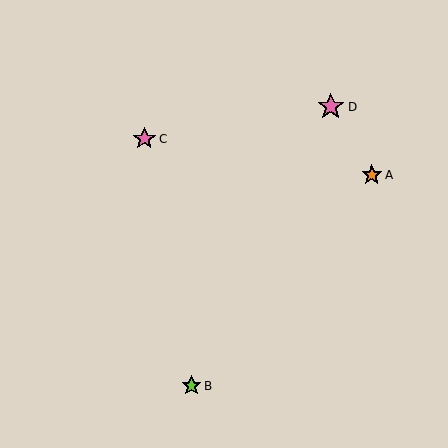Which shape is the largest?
The pink star (labeled D) is the largest.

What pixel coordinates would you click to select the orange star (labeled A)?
Click at (372, 175) to select the orange star A.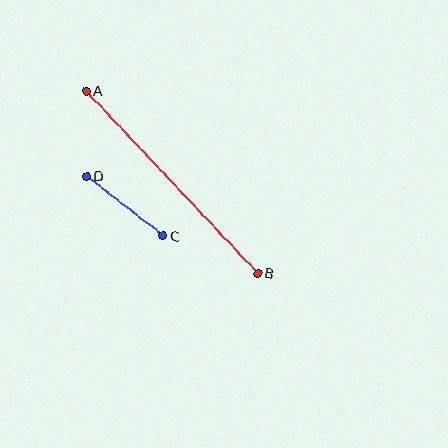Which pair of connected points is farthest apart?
Points A and B are farthest apart.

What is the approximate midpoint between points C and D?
The midpoint is at approximately (125, 206) pixels.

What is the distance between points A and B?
The distance is approximately 250 pixels.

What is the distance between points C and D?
The distance is approximately 97 pixels.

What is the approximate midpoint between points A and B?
The midpoint is at approximately (172, 182) pixels.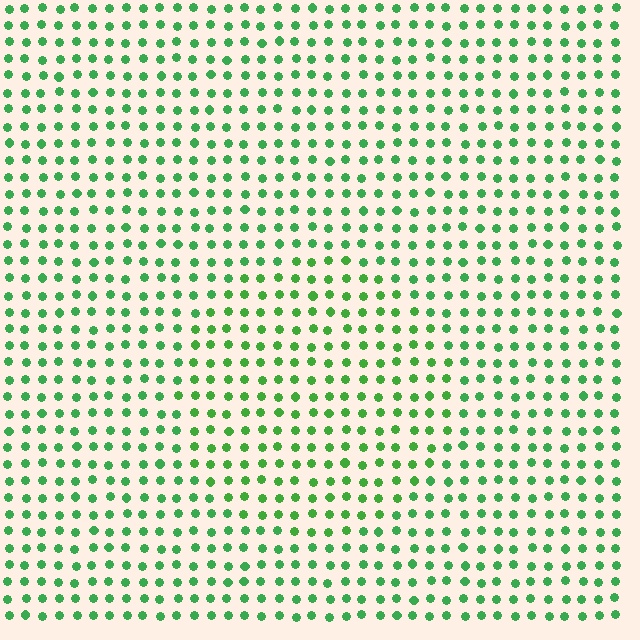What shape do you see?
I see a circle.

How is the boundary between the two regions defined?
The boundary is defined purely by a slight shift in hue (about 16 degrees). Spacing, size, and orientation are identical on both sides.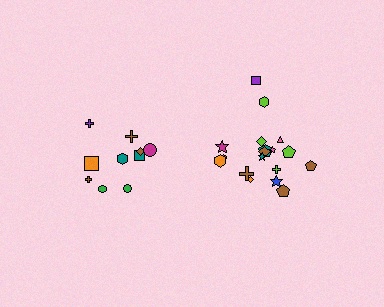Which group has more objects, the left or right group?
The right group.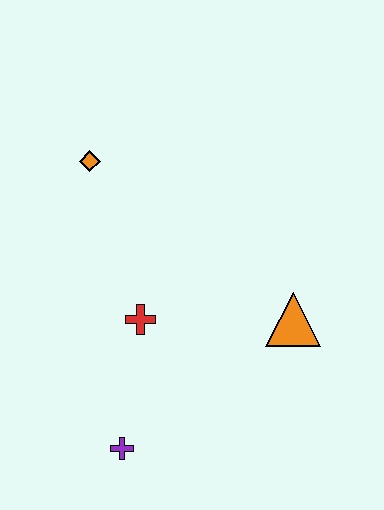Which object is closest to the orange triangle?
The red cross is closest to the orange triangle.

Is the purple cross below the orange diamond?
Yes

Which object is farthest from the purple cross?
The orange diamond is farthest from the purple cross.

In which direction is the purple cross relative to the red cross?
The purple cross is below the red cross.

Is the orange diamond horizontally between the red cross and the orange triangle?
No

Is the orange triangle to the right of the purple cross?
Yes